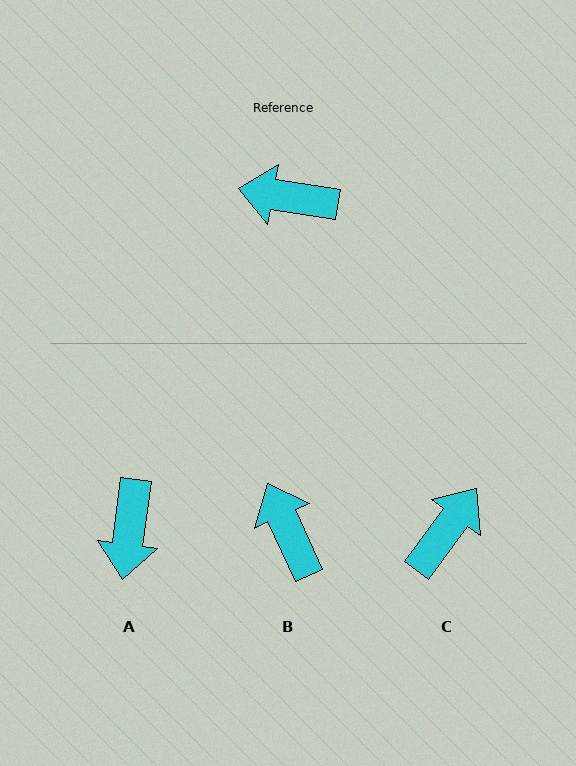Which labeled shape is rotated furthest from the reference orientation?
C, about 117 degrees away.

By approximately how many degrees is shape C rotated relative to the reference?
Approximately 117 degrees clockwise.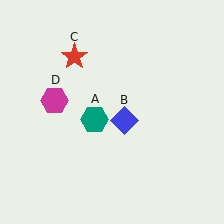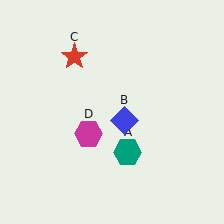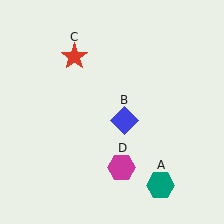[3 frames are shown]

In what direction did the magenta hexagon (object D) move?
The magenta hexagon (object D) moved down and to the right.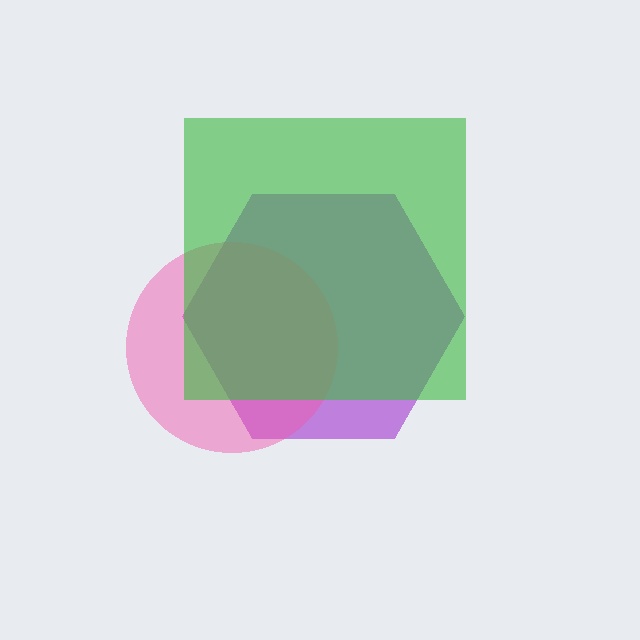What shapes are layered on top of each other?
The layered shapes are: a purple hexagon, a pink circle, a green square.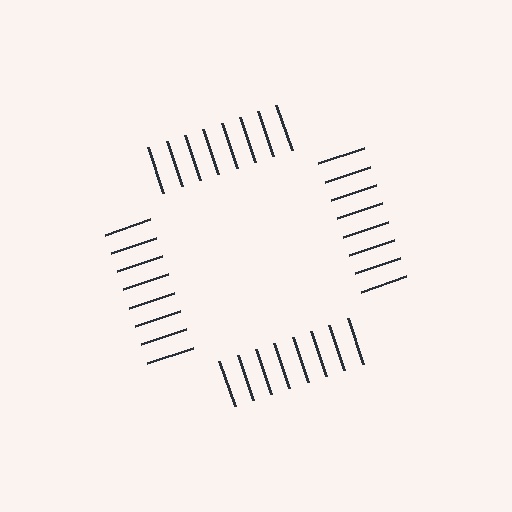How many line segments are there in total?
32 — 8 along each of the 4 edges.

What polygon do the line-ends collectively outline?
An illusory square — the line segments terminate on its edges but no continuous stroke is drawn.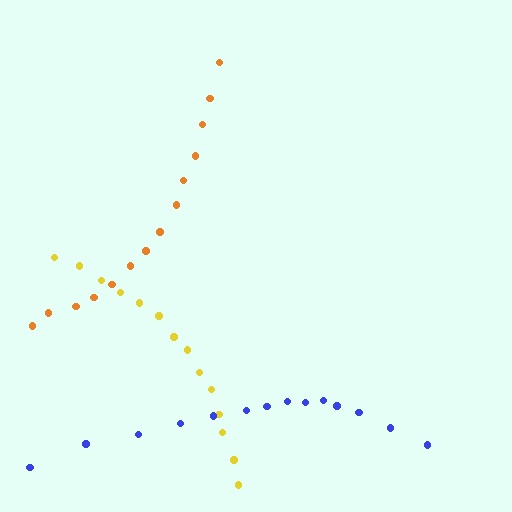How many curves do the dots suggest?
There are 3 distinct paths.